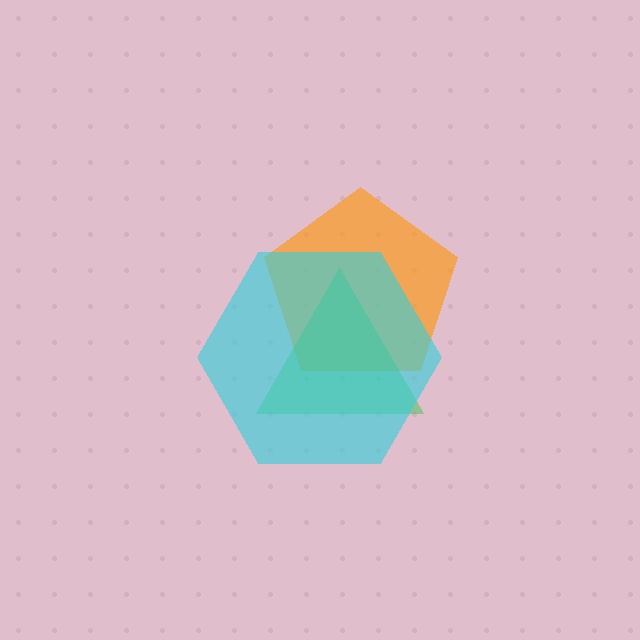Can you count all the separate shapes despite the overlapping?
Yes, there are 3 separate shapes.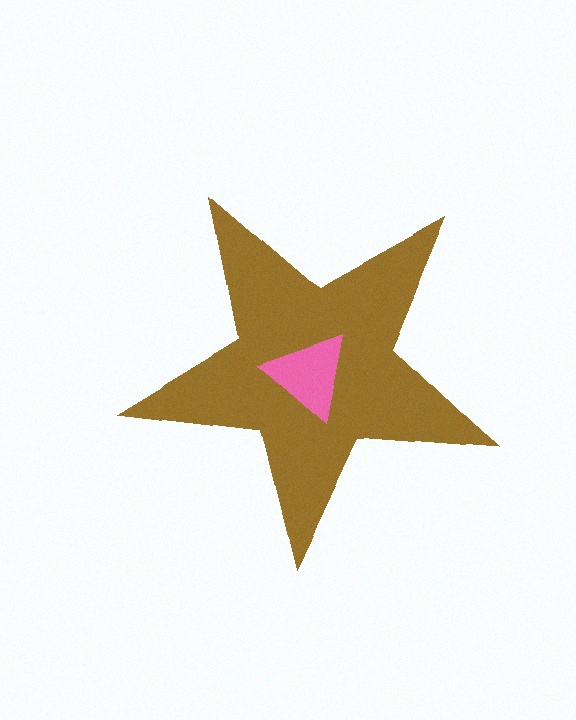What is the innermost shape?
The pink triangle.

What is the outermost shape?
The brown star.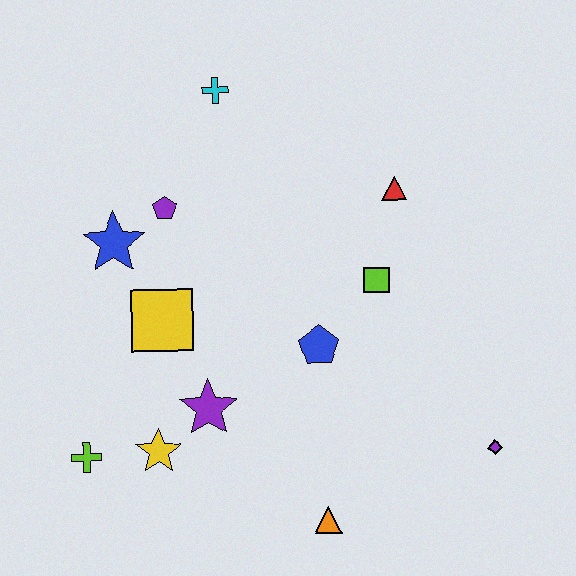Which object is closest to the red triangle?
The lime square is closest to the red triangle.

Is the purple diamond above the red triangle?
No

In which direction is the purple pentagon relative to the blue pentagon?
The purple pentagon is to the left of the blue pentagon.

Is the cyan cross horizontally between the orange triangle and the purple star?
Yes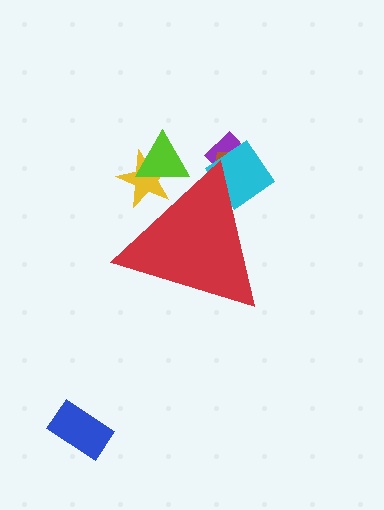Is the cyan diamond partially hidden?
Yes, the cyan diamond is partially hidden behind the red triangle.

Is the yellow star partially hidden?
Yes, the yellow star is partially hidden behind the red triangle.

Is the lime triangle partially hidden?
Yes, the lime triangle is partially hidden behind the red triangle.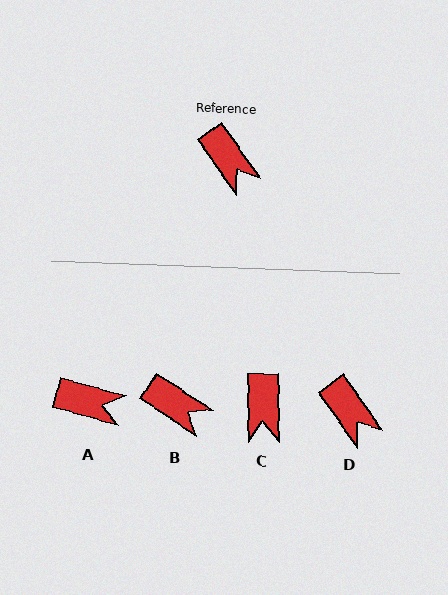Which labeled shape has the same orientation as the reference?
D.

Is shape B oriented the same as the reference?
No, it is off by about 22 degrees.